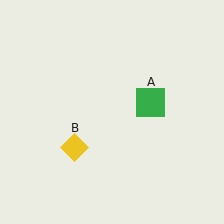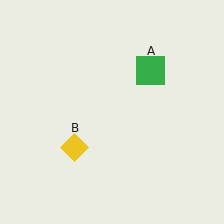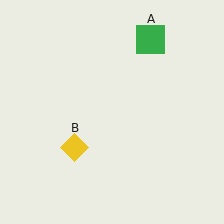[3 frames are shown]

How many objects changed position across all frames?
1 object changed position: green square (object A).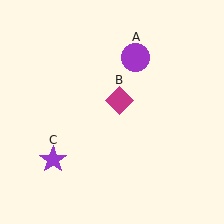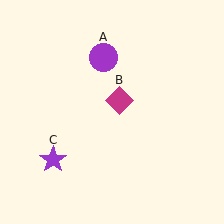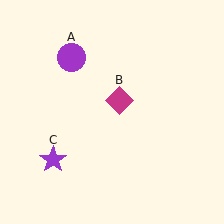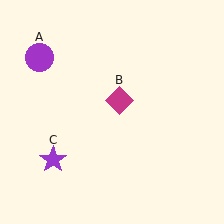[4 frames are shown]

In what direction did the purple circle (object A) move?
The purple circle (object A) moved left.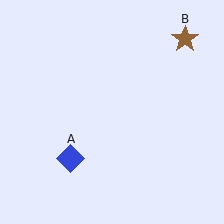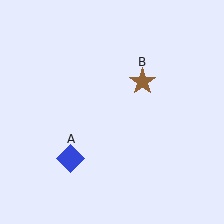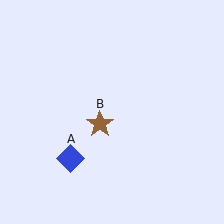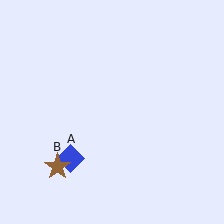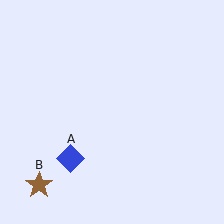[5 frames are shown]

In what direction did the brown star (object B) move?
The brown star (object B) moved down and to the left.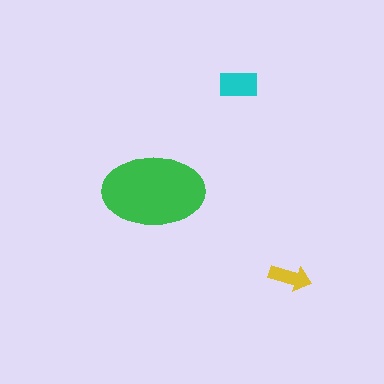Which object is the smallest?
The yellow arrow.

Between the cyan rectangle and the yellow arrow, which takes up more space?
The cyan rectangle.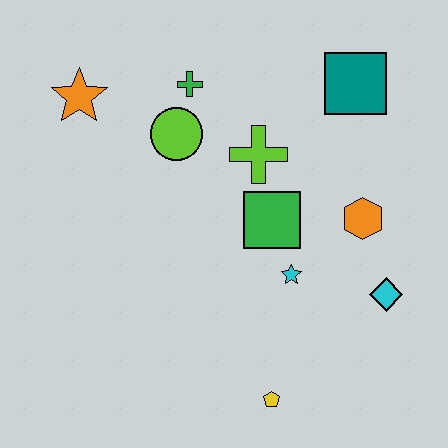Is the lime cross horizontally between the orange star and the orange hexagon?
Yes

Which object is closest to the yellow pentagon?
The cyan star is closest to the yellow pentagon.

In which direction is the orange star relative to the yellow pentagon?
The orange star is above the yellow pentagon.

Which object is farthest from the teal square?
The yellow pentagon is farthest from the teal square.